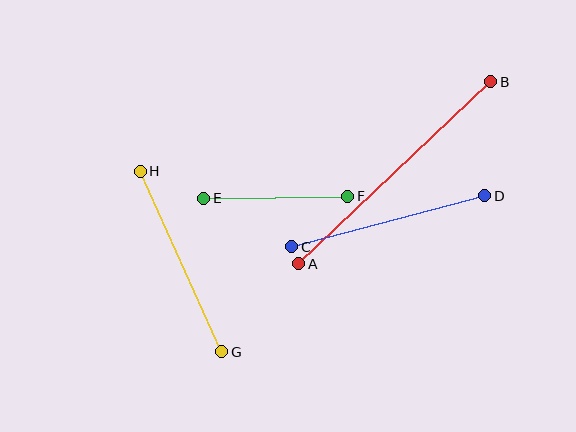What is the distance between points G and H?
The distance is approximately 198 pixels.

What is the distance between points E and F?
The distance is approximately 144 pixels.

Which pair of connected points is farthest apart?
Points A and B are farthest apart.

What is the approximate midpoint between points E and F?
The midpoint is at approximately (276, 197) pixels.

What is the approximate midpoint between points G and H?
The midpoint is at approximately (181, 262) pixels.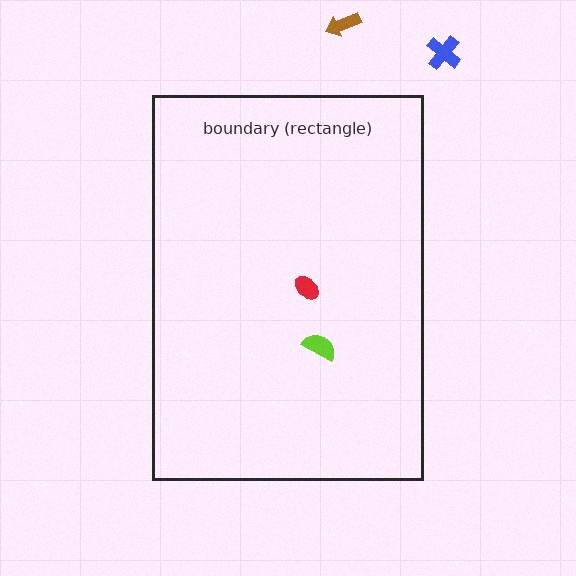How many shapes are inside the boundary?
2 inside, 2 outside.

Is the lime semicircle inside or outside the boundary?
Inside.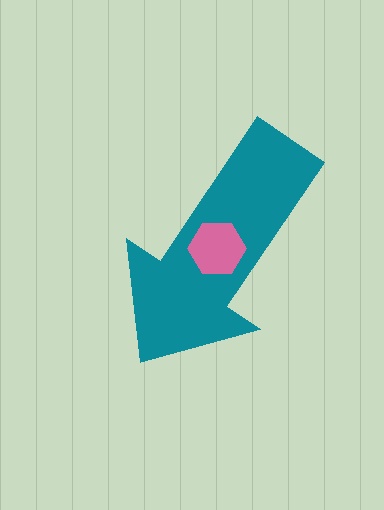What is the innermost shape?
The pink hexagon.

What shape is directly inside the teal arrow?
The pink hexagon.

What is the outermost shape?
The teal arrow.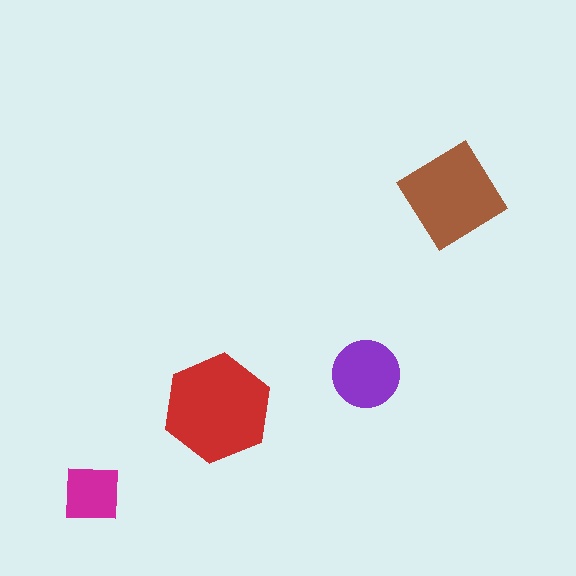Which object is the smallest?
The magenta square.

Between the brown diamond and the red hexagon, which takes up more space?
The red hexagon.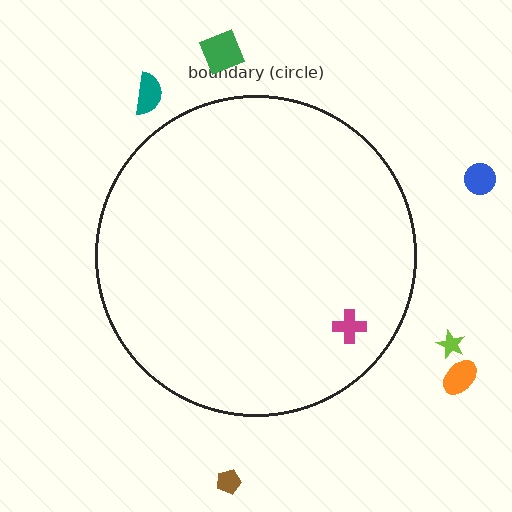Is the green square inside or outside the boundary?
Outside.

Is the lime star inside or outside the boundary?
Outside.